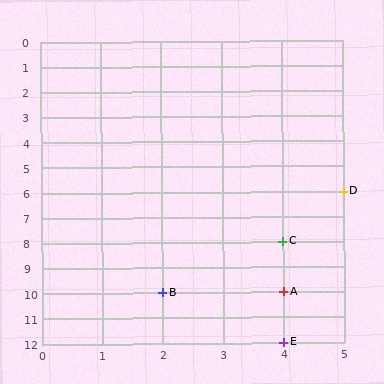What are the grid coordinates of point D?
Point D is at grid coordinates (5, 6).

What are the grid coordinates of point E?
Point E is at grid coordinates (4, 12).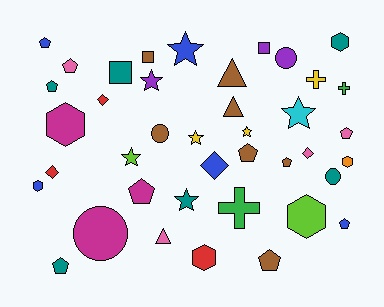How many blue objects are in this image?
There are 5 blue objects.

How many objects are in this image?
There are 40 objects.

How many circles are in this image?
There are 4 circles.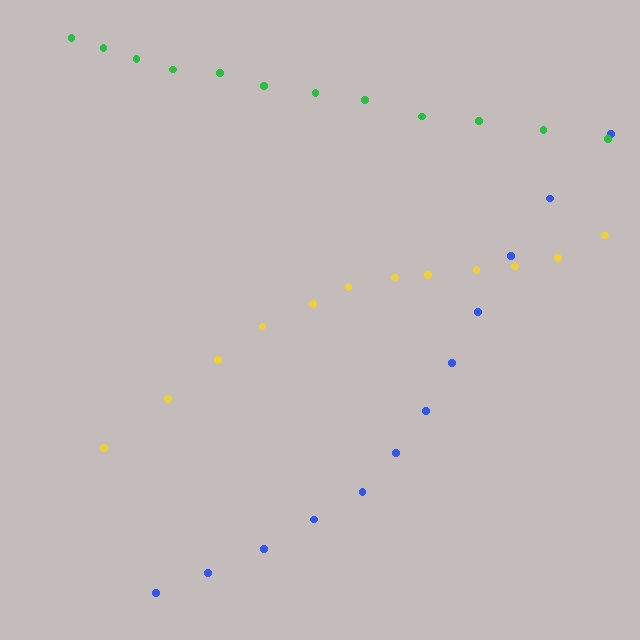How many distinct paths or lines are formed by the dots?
There are 3 distinct paths.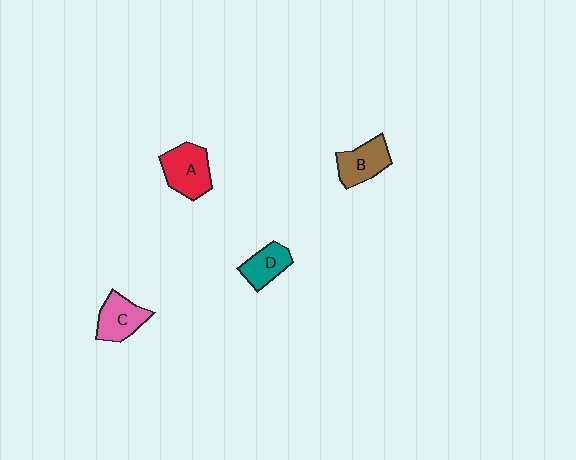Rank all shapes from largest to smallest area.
From largest to smallest: A (red), B (brown), C (pink), D (teal).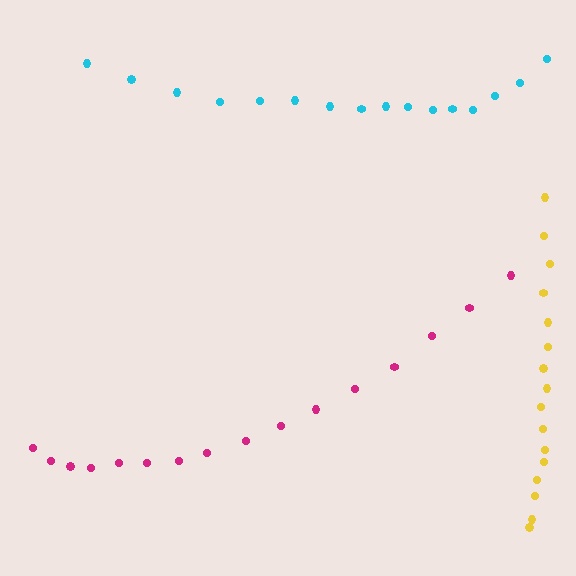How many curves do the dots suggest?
There are 3 distinct paths.